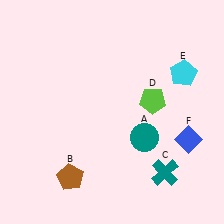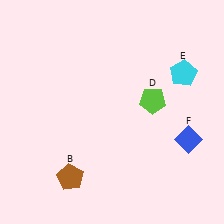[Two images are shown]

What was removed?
The teal circle (A), the teal cross (C) were removed in Image 2.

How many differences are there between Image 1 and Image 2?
There are 2 differences between the two images.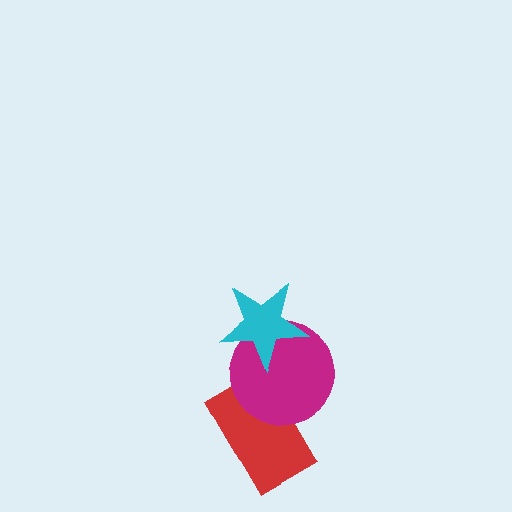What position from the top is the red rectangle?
The red rectangle is 3rd from the top.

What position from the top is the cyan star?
The cyan star is 1st from the top.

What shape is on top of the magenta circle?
The cyan star is on top of the magenta circle.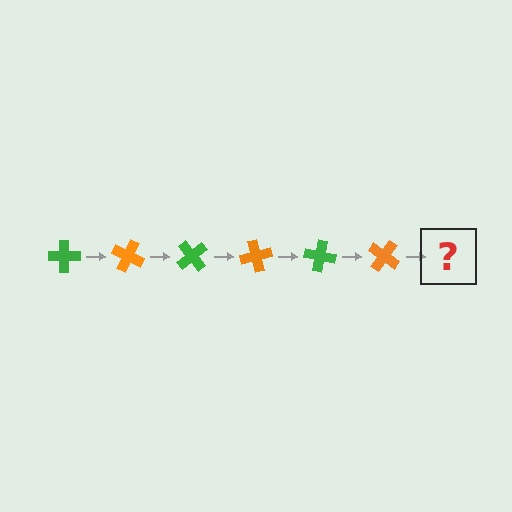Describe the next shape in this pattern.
It should be a green cross, rotated 150 degrees from the start.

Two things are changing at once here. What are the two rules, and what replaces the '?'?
The two rules are that it rotates 25 degrees each step and the color cycles through green and orange. The '?' should be a green cross, rotated 150 degrees from the start.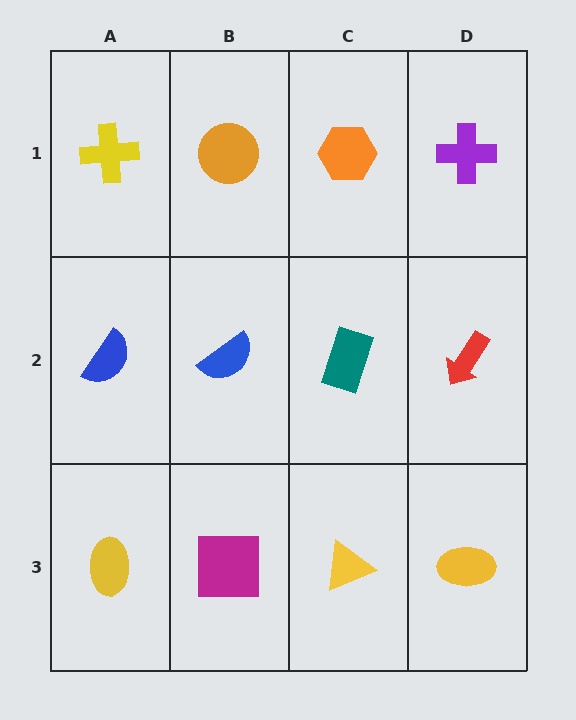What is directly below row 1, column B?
A blue semicircle.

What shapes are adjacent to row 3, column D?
A red arrow (row 2, column D), a yellow triangle (row 3, column C).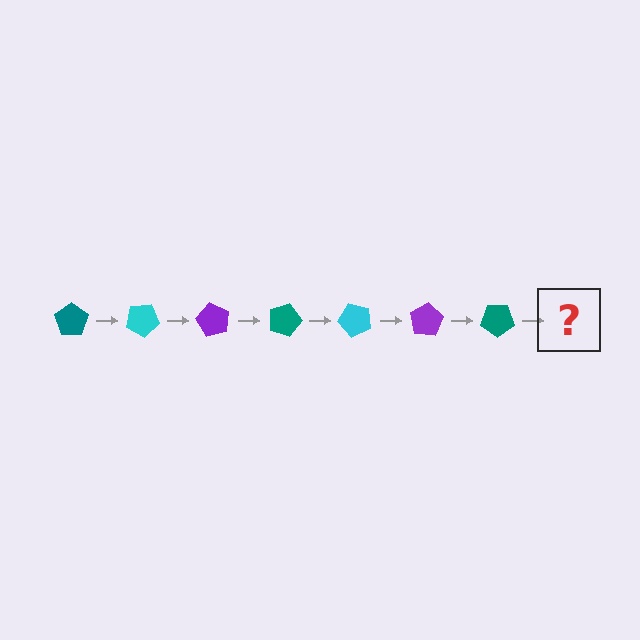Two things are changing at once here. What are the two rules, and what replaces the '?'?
The two rules are that it rotates 30 degrees each step and the color cycles through teal, cyan, and purple. The '?' should be a cyan pentagon, rotated 210 degrees from the start.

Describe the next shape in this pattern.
It should be a cyan pentagon, rotated 210 degrees from the start.